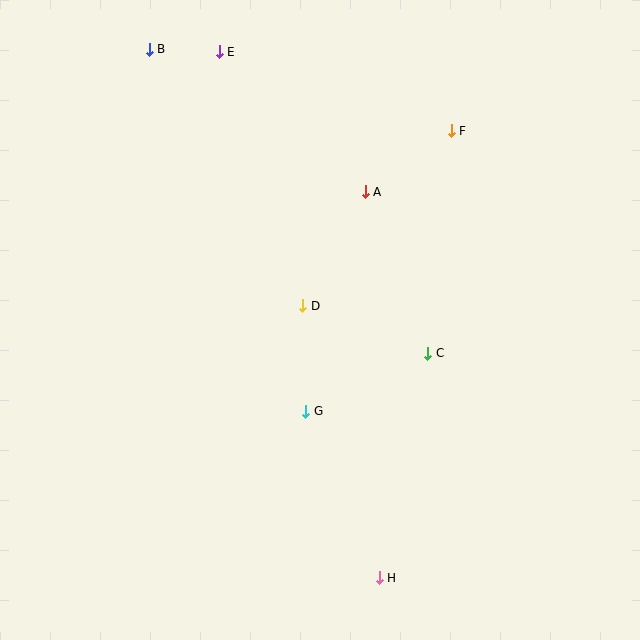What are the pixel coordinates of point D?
Point D is at (303, 306).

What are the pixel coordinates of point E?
Point E is at (219, 52).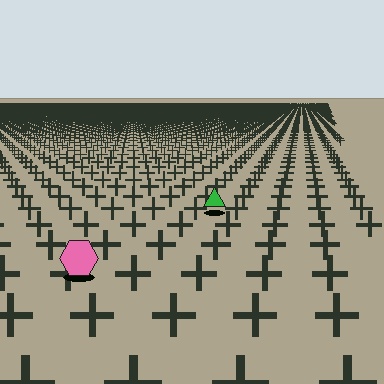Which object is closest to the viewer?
The pink hexagon is closest. The texture marks near it are larger and more spread out.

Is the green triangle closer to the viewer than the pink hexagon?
No. The pink hexagon is closer — you can tell from the texture gradient: the ground texture is coarser near it.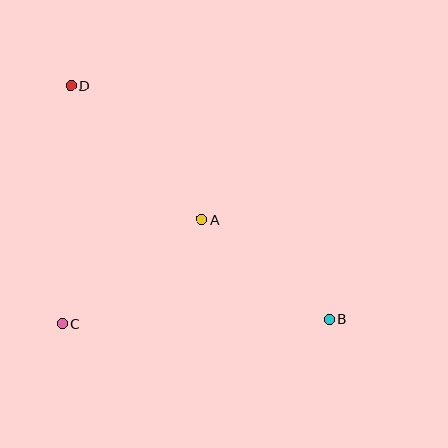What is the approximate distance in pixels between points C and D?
The distance between C and D is approximately 238 pixels.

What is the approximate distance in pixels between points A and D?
The distance between A and D is approximately 187 pixels.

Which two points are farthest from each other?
Points B and D are farthest from each other.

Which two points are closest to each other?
Points A and B are closest to each other.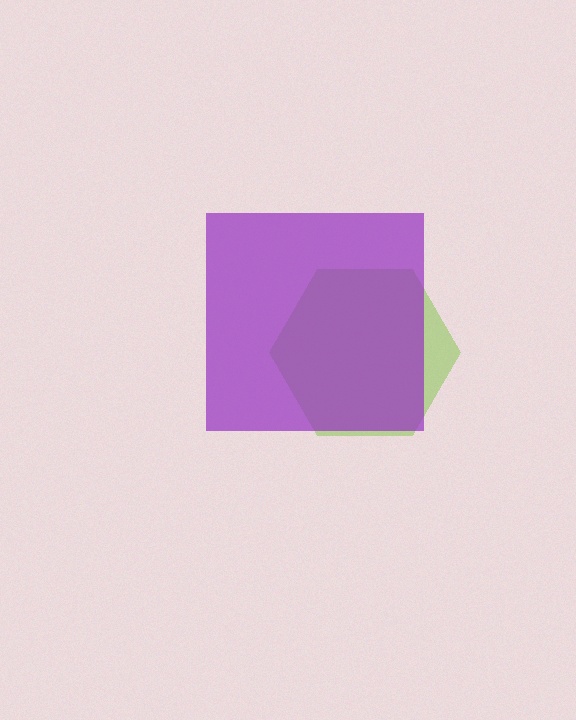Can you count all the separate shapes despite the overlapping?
Yes, there are 2 separate shapes.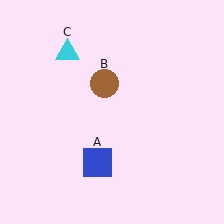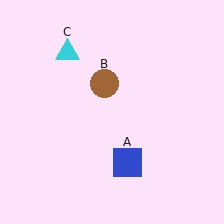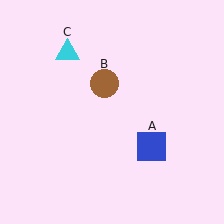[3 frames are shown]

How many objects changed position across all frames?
1 object changed position: blue square (object A).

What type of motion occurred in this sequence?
The blue square (object A) rotated counterclockwise around the center of the scene.